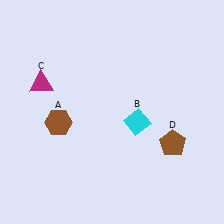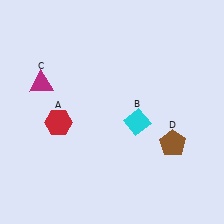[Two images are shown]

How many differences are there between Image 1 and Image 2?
There is 1 difference between the two images.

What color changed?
The hexagon (A) changed from brown in Image 1 to red in Image 2.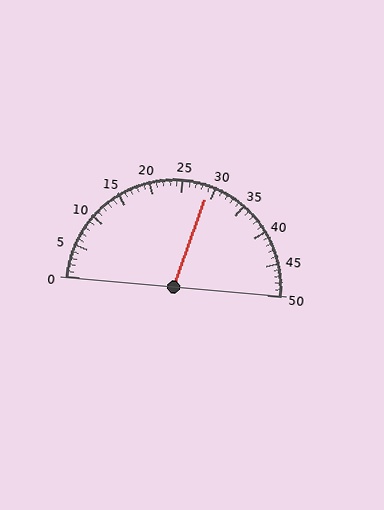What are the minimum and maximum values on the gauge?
The gauge ranges from 0 to 50.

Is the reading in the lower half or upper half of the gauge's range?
The reading is in the upper half of the range (0 to 50).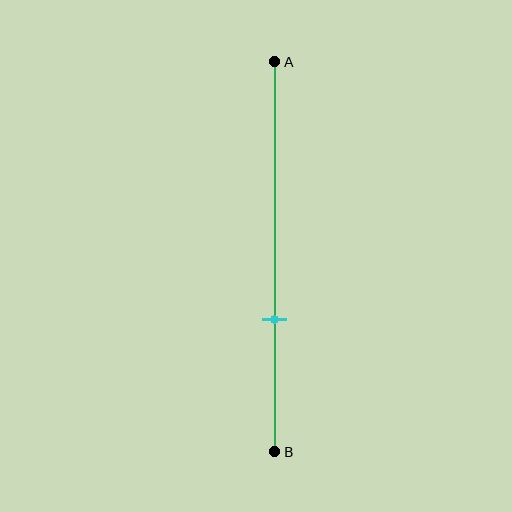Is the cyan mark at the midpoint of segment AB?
No, the mark is at about 65% from A, not at the 50% midpoint.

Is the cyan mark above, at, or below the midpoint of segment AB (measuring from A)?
The cyan mark is below the midpoint of segment AB.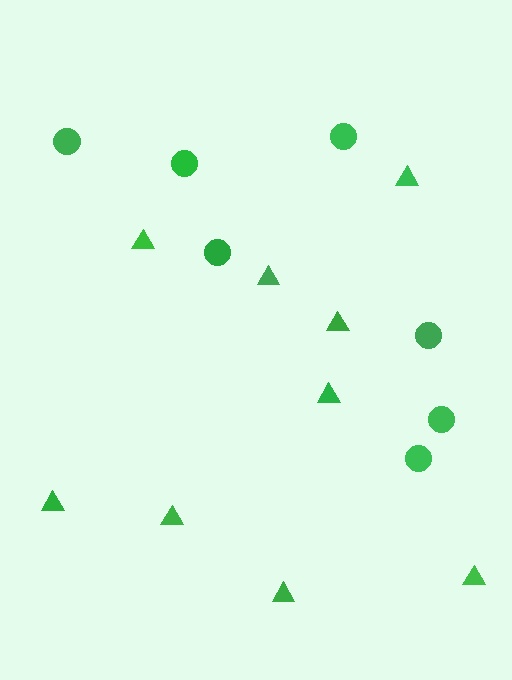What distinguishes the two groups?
There are 2 groups: one group of circles (7) and one group of triangles (9).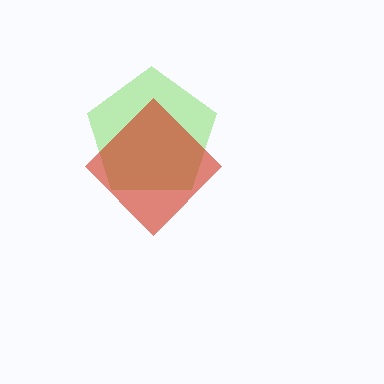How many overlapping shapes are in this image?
There are 2 overlapping shapes in the image.